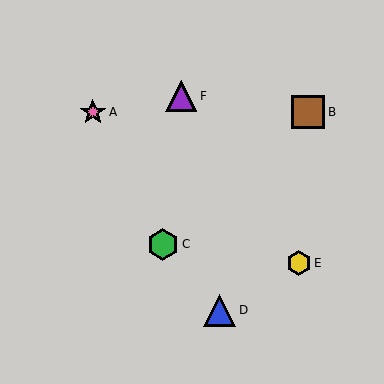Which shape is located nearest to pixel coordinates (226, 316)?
The blue triangle (labeled D) at (220, 310) is nearest to that location.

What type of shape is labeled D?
Shape D is a blue triangle.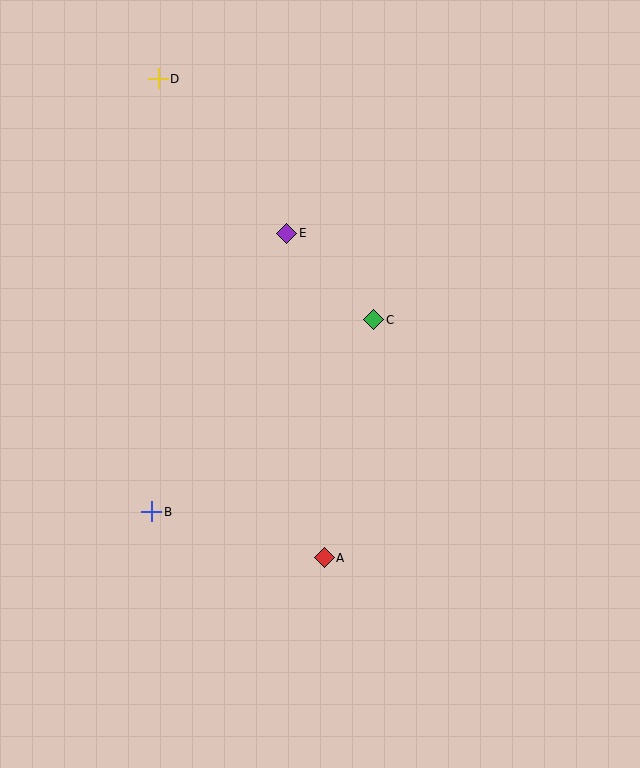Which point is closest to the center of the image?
Point C at (374, 320) is closest to the center.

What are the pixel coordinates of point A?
Point A is at (324, 558).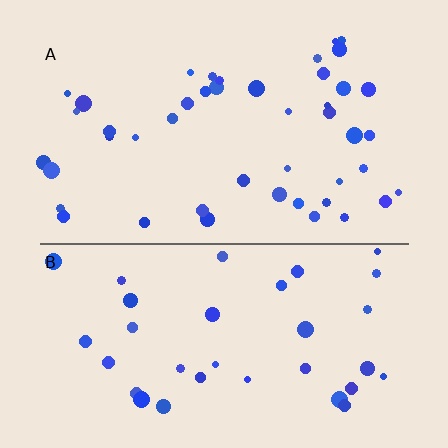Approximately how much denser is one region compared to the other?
Approximately 1.3× — region A over region B.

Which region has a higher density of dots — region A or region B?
A (the top).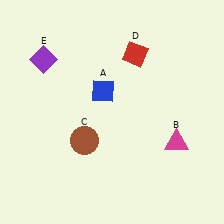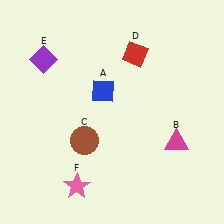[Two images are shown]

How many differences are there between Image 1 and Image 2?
There is 1 difference between the two images.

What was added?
A pink star (F) was added in Image 2.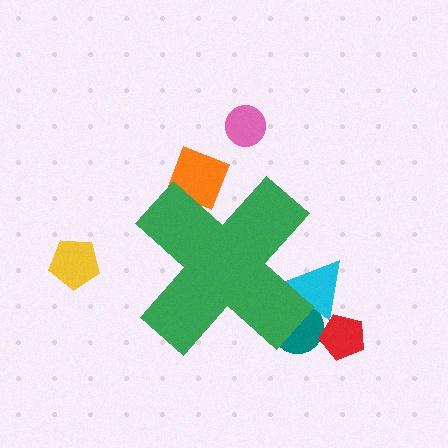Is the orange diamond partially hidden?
Yes, the orange diamond is partially hidden behind the green cross.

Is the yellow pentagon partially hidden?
No, the yellow pentagon is fully visible.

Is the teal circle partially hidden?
Yes, the teal circle is partially hidden behind the green cross.